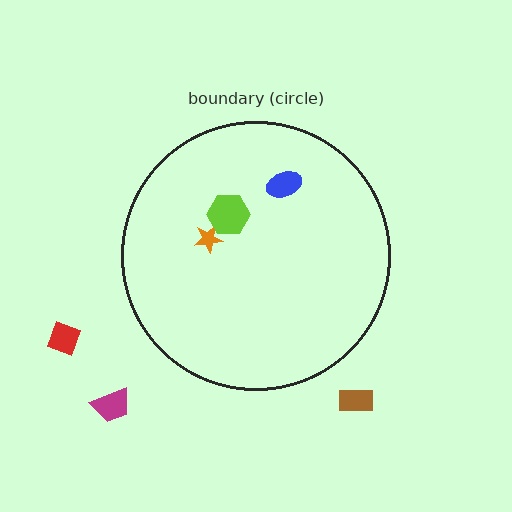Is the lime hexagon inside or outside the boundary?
Inside.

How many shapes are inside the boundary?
3 inside, 3 outside.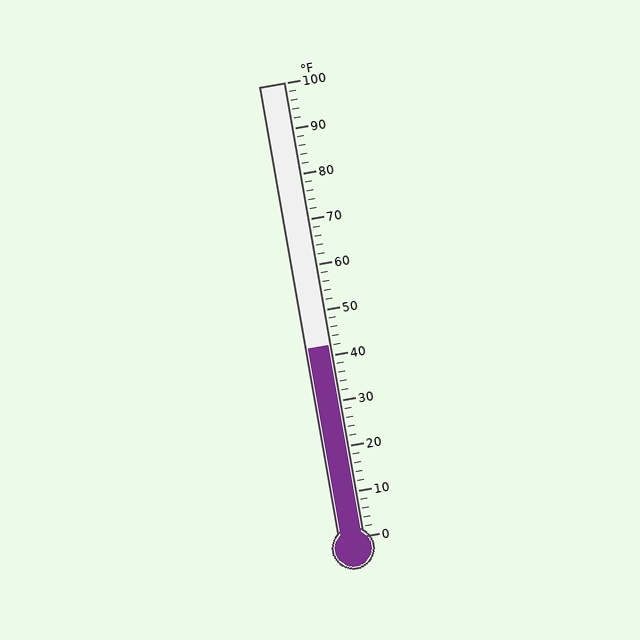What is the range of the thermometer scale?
The thermometer scale ranges from 0°F to 100°F.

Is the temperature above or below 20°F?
The temperature is above 20°F.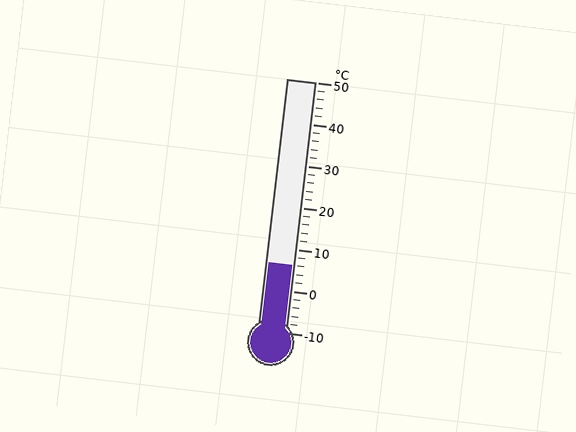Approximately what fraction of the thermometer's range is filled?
The thermometer is filled to approximately 25% of its range.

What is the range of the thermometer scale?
The thermometer scale ranges from -10°C to 50°C.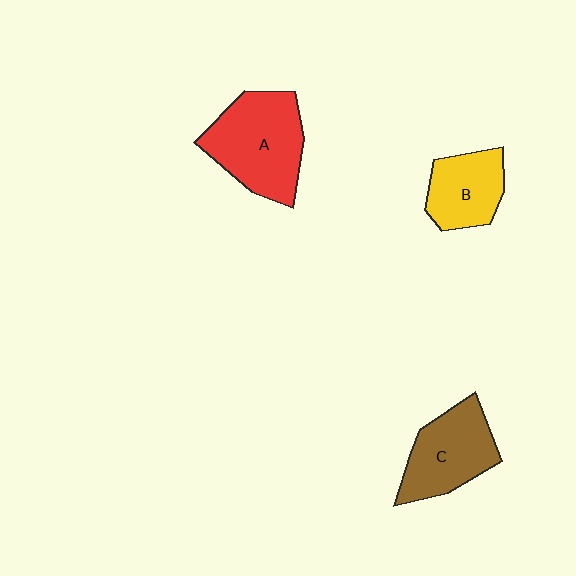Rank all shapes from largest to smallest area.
From largest to smallest: A (red), C (brown), B (yellow).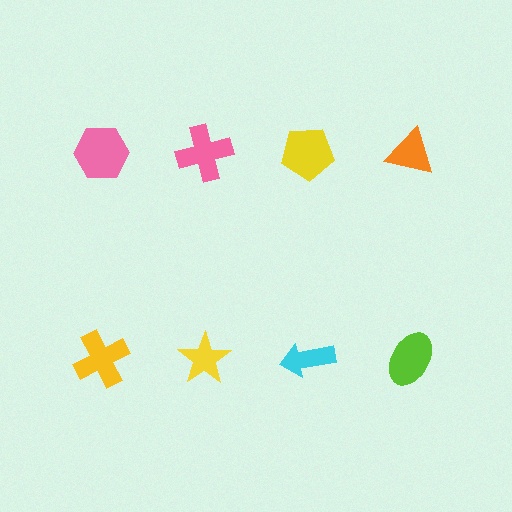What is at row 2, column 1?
A yellow cross.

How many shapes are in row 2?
4 shapes.